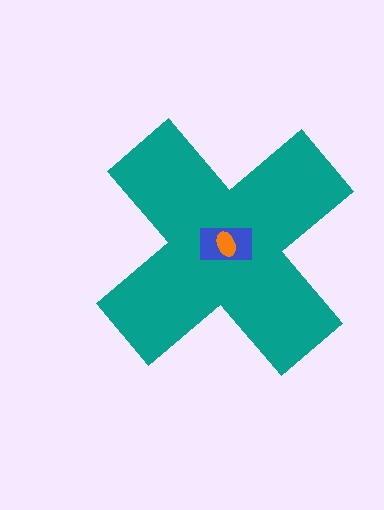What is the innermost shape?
The orange ellipse.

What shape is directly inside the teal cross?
The blue rectangle.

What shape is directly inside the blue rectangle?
The orange ellipse.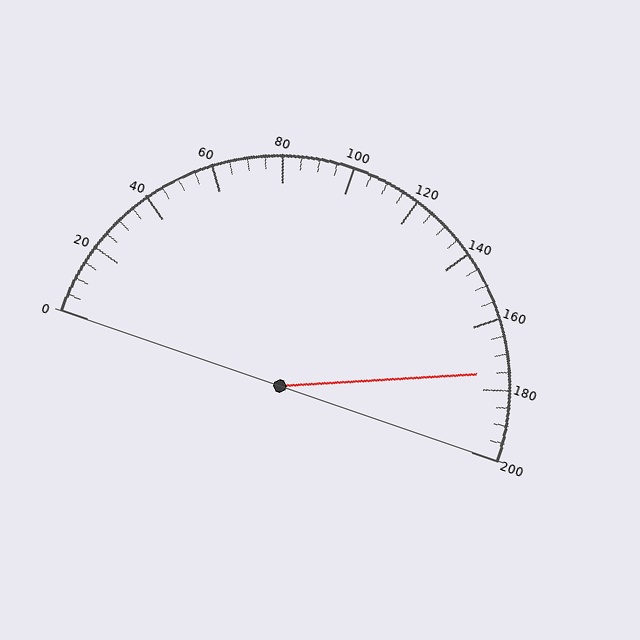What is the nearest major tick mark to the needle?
The nearest major tick mark is 180.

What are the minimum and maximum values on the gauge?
The gauge ranges from 0 to 200.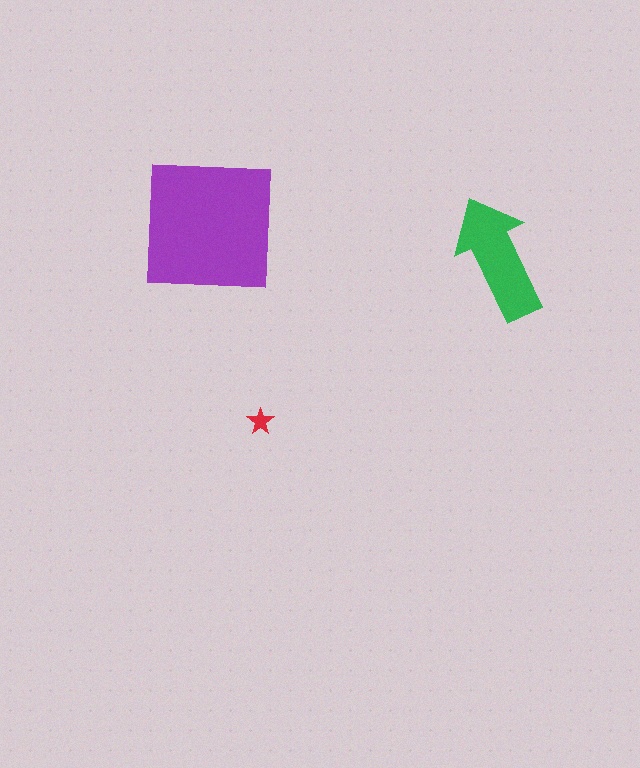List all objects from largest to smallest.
The purple square, the green arrow, the red star.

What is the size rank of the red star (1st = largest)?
3rd.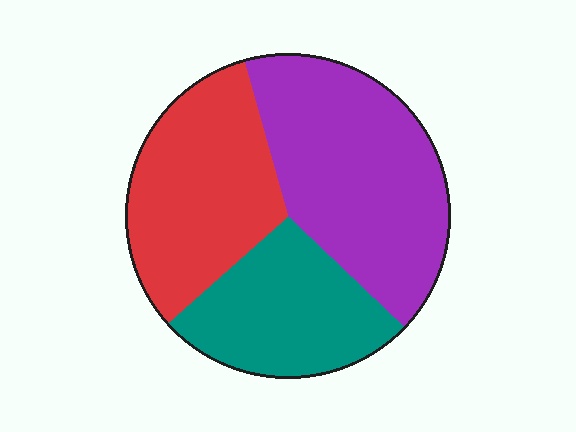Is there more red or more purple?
Purple.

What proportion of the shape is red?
Red takes up between a quarter and a half of the shape.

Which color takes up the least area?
Teal, at roughly 25%.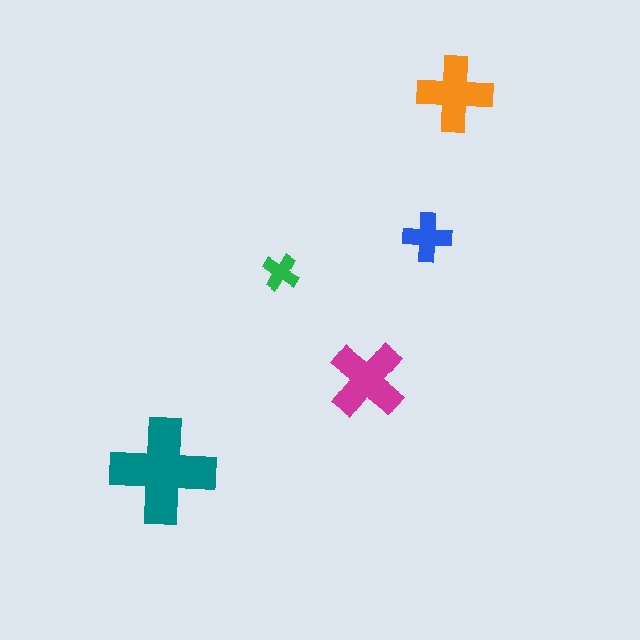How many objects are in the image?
There are 5 objects in the image.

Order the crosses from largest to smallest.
the teal one, the magenta one, the orange one, the blue one, the green one.